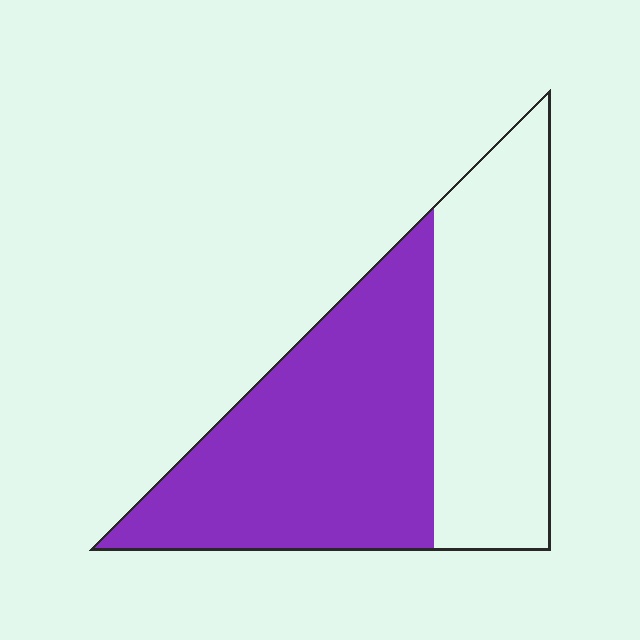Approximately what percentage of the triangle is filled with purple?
Approximately 55%.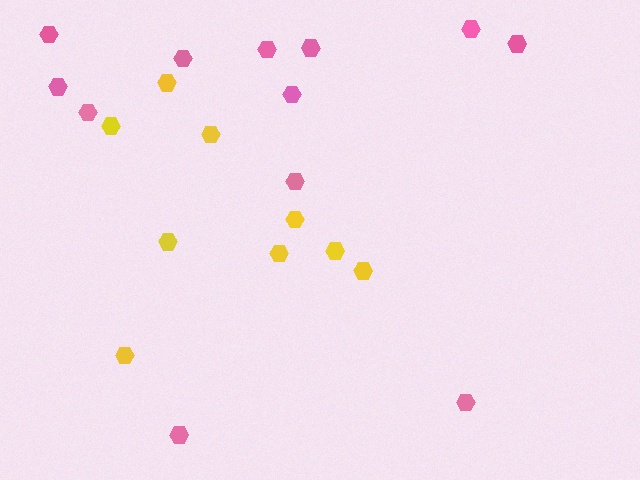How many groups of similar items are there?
There are 2 groups: one group of pink hexagons (12) and one group of yellow hexagons (9).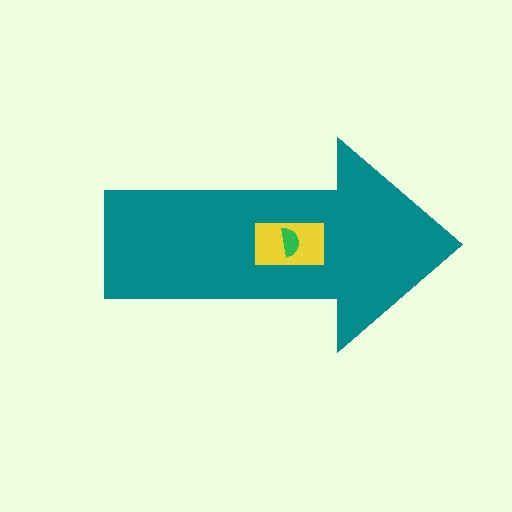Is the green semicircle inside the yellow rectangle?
Yes.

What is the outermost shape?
The teal arrow.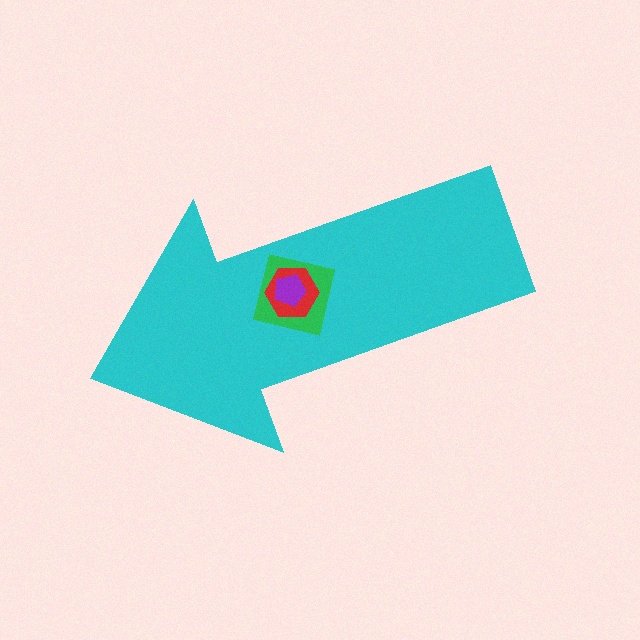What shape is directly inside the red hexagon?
The purple pentagon.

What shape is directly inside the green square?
The red hexagon.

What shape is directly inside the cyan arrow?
The green square.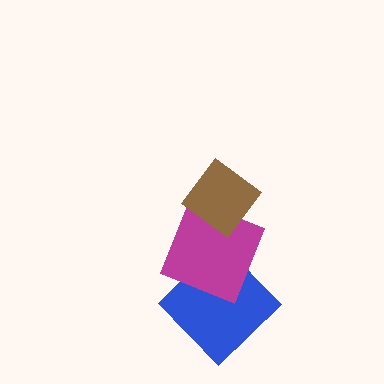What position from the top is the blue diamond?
The blue diamond is 3rd from the top.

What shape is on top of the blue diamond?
The magenta square is on top of the blue diamond.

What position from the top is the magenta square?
The magenta square is 2nd from the top.